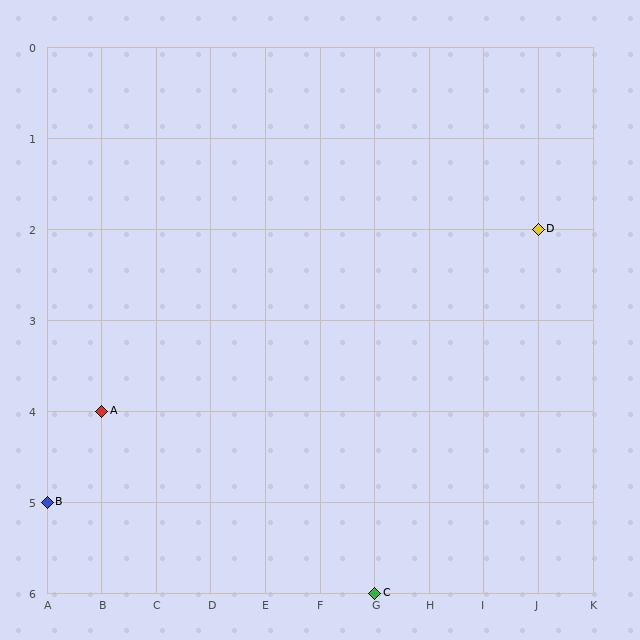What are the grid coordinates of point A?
Point A is at grid coordinates (B, 4).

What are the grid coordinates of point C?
Point C is at grid coordinates (G, 6).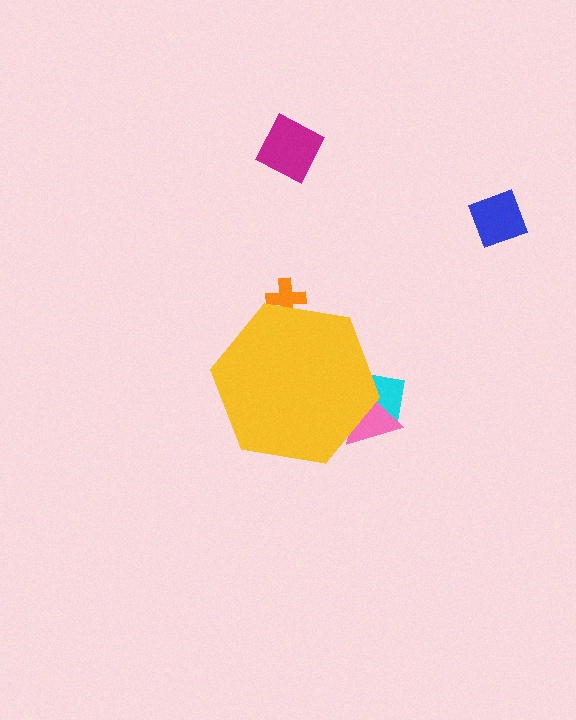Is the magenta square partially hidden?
No, the magenta square is fully visible.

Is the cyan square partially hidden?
Yes, the cyan square is partially hidden behind the yellow hexagon.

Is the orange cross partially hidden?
Yes, the orange cross is partially hidden behind the yellow hexagon.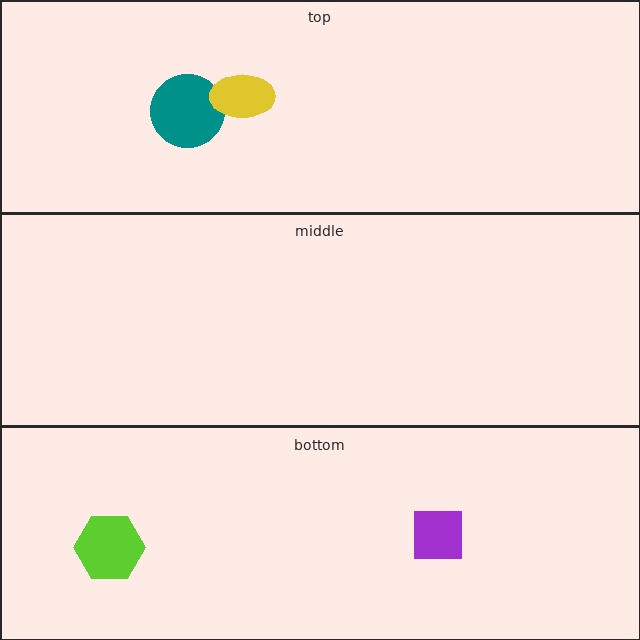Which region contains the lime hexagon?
The bottom region.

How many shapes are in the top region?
2.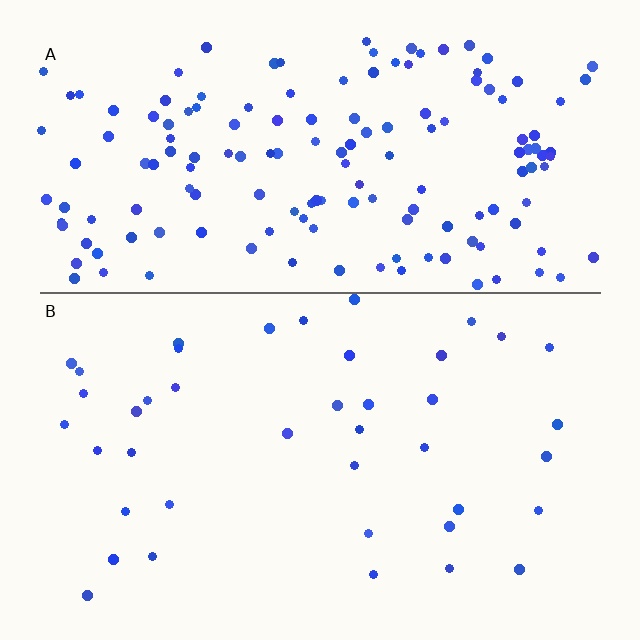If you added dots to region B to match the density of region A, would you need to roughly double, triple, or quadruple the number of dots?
Approximately quadruple.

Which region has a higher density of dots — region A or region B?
A (the top).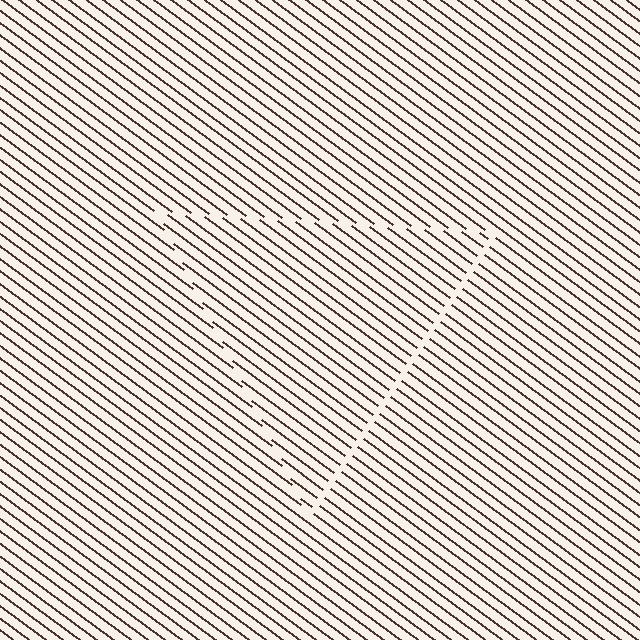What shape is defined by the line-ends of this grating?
An illusory triangle. The interior of the shape contains the same grating, shifted by half a period — the contour is defined by the phase discontinuity where line-ends from the inner and outer gratings abut.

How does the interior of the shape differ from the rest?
The interior of the shape contains the same grating, shifted by half a period — the contour is defined by the phase discontinuity where line-ends from the inner and outer gratings abut.